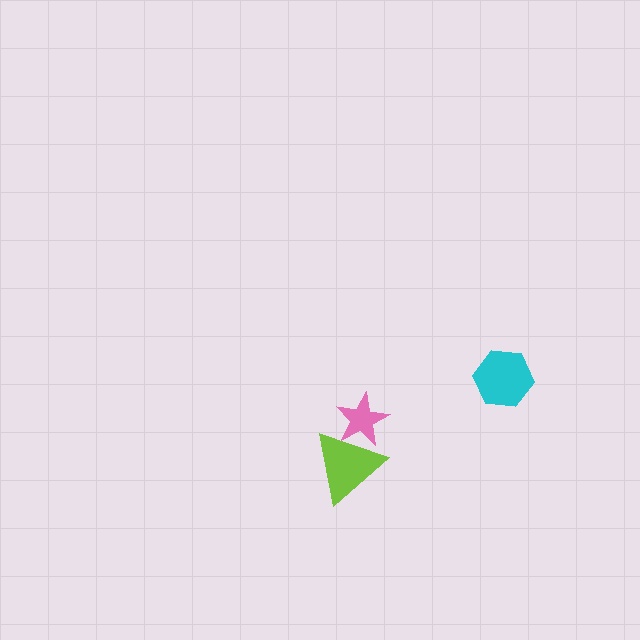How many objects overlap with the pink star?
1 object overlaps with the pink star.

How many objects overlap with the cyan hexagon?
0 objects overlap with the cyan hexagon.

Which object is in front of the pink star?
The lime triangle is in front of the pink star.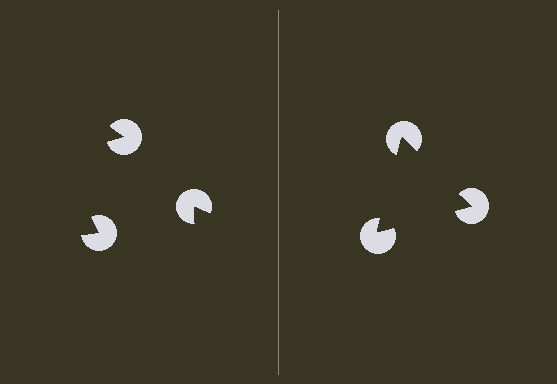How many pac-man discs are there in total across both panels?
6 — 3 on each side.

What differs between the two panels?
The pac-man discs are positioned identically on both sides; only the wedge orientations differ. On the right they align to a triangle; on the left they are misaligned.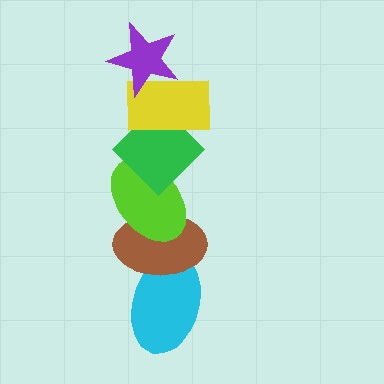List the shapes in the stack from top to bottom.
From top to bottom: the purple star, the yellow rectangle, the green diamond, the lime ellipse, the brown ellipse, the cyan ellipse.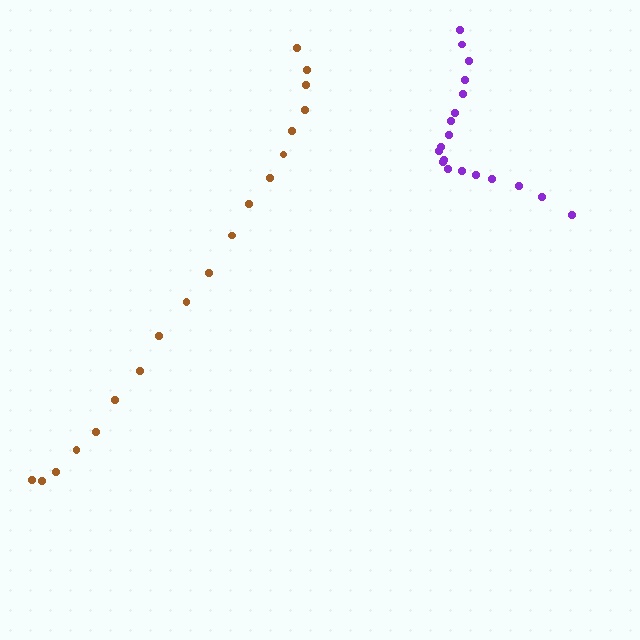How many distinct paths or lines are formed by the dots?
There are 2 distinct paths.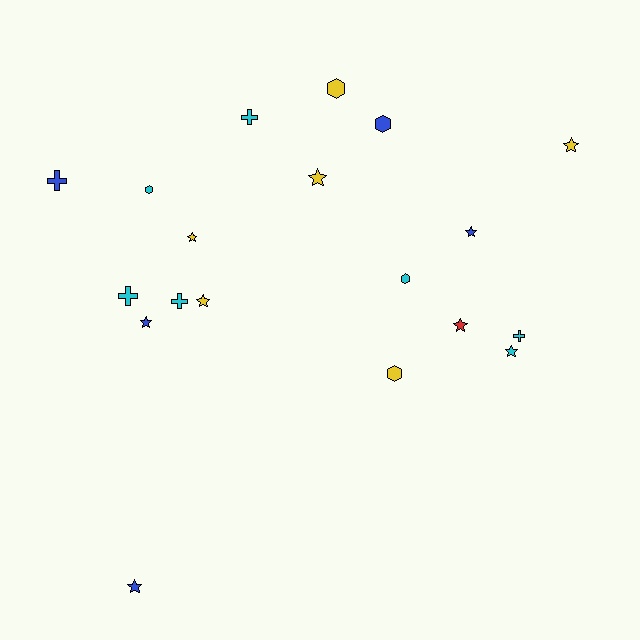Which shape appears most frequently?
Star, with 9 objects.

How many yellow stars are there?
There are 4 yellow stars.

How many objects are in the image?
There are 19 objects.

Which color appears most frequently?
Cyan, with 7 objects.